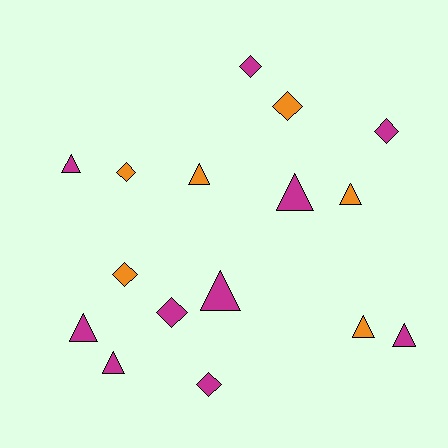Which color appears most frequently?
Magenta, with 10 objects.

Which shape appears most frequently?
Triangle, with 9 objects.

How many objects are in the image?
There are 16 objects.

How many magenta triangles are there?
There are 6 magenta triangles.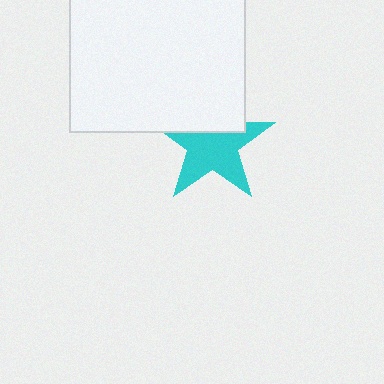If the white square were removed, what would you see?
You would see the complete cyan star.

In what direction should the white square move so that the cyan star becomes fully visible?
The white square should move up. That is the shortest direction to clear the overlap and leave the cyan star fully visible.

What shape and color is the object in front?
The object in front is a white square.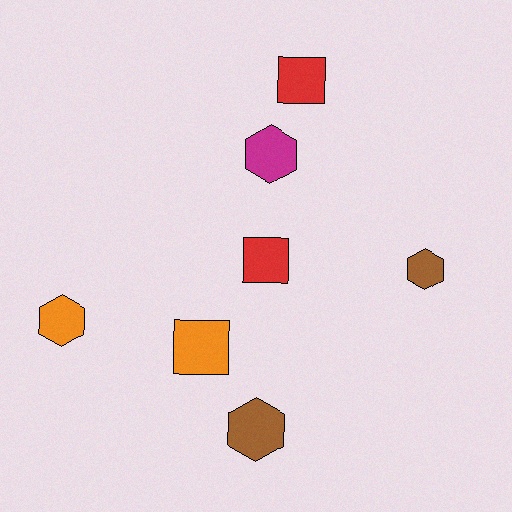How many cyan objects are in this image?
There are no cyan objects.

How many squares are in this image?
There are 3 squares.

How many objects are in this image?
There are 7 objects.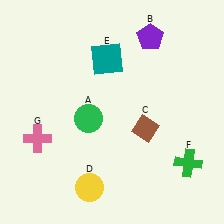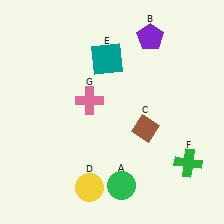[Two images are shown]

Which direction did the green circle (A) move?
The green circle (A) moved down.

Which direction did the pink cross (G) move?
The pink cross (G) moved right.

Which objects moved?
The objects that moved are: the green circle (A), the pink cross (G).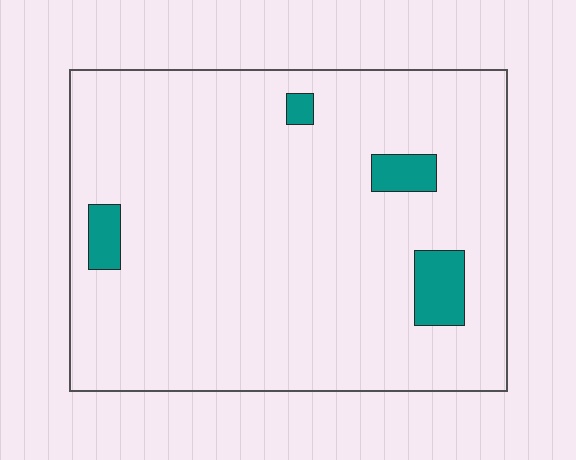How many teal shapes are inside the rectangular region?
4.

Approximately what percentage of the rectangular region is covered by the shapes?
Approximately 5%.